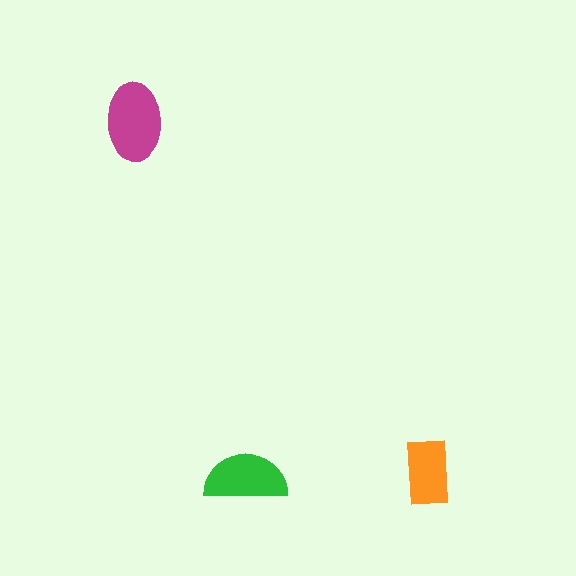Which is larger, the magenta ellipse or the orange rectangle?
The magenta ellipse.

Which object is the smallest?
The orange rectangle.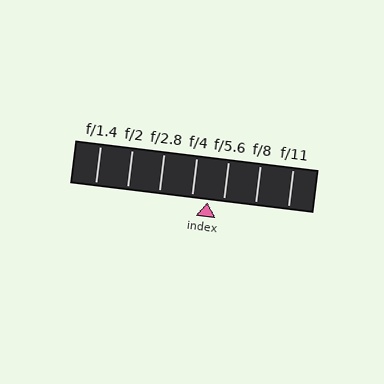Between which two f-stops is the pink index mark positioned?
The index mark is between f/4 and f/5.6.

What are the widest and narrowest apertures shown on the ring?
The widest aperture shown is f/1.4 and the narrowest is f/11.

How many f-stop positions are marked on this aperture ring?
There are 7 f-stop positions marked.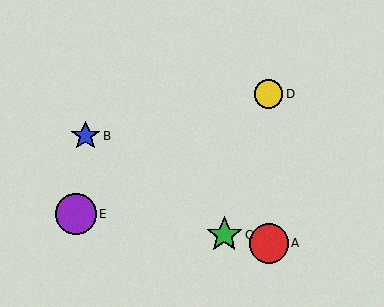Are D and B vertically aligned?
No, D is at x≈269 and B is at x≈86.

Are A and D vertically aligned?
Yes, both are at x≈269.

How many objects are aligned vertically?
2 objects (A, D) are aligned vertically.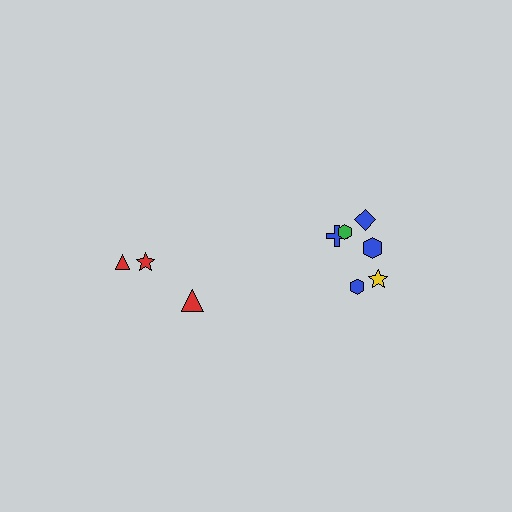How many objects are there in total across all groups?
There are 9 objects.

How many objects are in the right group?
There are 6 objects.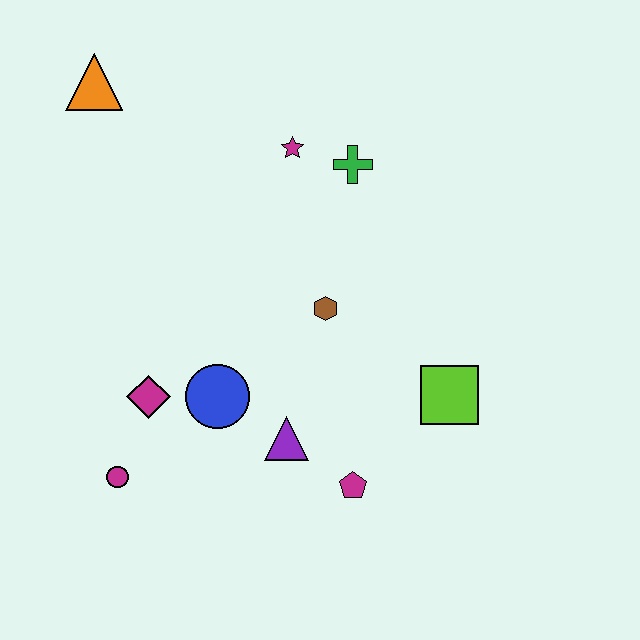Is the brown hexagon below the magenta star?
Yes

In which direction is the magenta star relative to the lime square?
The magenta star is above the lime square.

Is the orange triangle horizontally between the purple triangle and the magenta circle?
No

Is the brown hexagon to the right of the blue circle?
Yes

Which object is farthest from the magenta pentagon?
The orange triangle is farthest from the magenta pentagon.